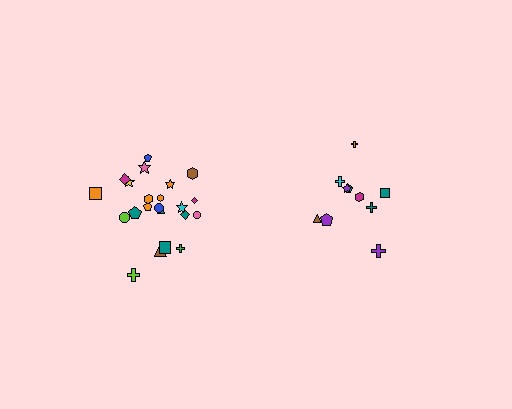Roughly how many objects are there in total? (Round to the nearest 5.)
Roughly 30 objects in total.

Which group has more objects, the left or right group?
The left group.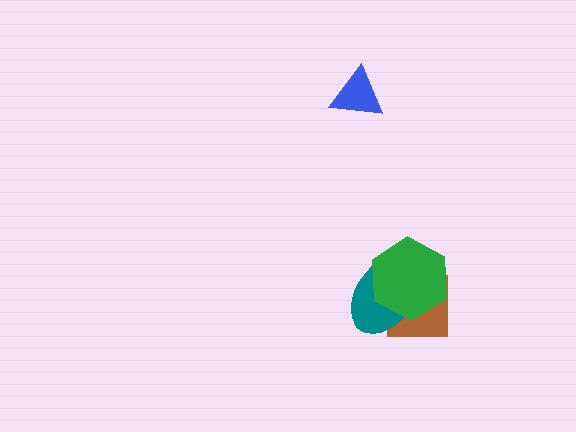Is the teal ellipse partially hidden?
Yes, it is partially covered by another shape.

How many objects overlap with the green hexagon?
2 objects overlap with the green hexagon.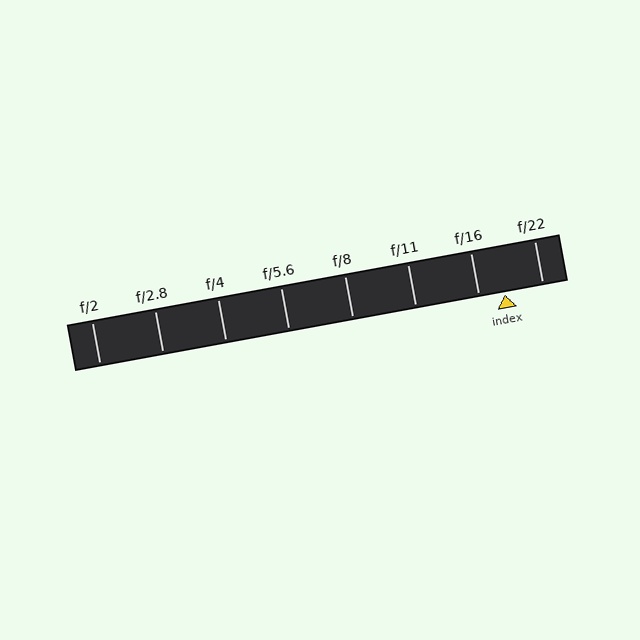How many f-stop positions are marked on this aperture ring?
There are 8 f-stop positions marked.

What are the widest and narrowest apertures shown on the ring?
The widest aperture shown is f/2 and the narrowest is f/22.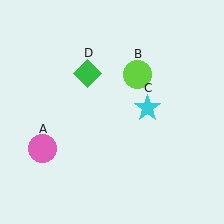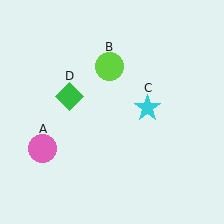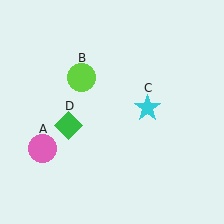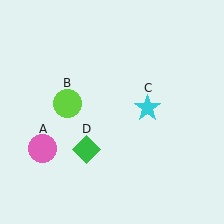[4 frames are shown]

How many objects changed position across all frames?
2 objects changed position: lime circle (object B), green diamond (object D).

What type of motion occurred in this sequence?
The lime circle (object B), green diamond (object D) rotated counterclockwise around the center of the scene.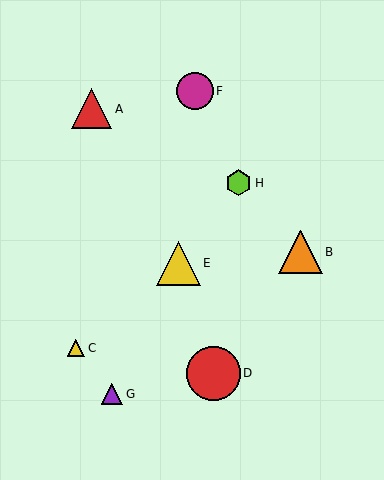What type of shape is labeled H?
Shape H is a lime hexagon.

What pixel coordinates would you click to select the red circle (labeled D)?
Click at (213, 373) to select the red circle D.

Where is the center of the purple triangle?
The center of the purple triangle is at (112, 394).